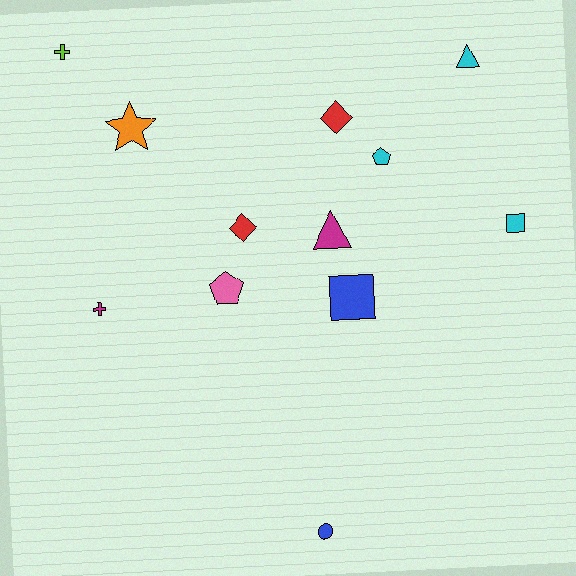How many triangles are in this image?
There are 2 triangles.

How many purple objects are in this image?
There are no purple objects.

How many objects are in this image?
There are 12 objects.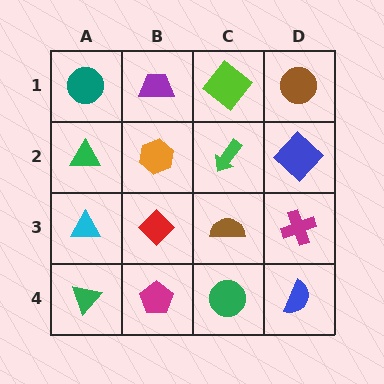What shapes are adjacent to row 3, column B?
An orange hexagon (row 2, column B), a magenta pentagon (row 4, column B), a cyan triangle (row 3, column A), a brown semicircle (row 3, column C).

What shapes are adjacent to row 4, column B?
A red diamond (row 3, column B), a green triangle (row 4, column A), a green circle (row 4, column C).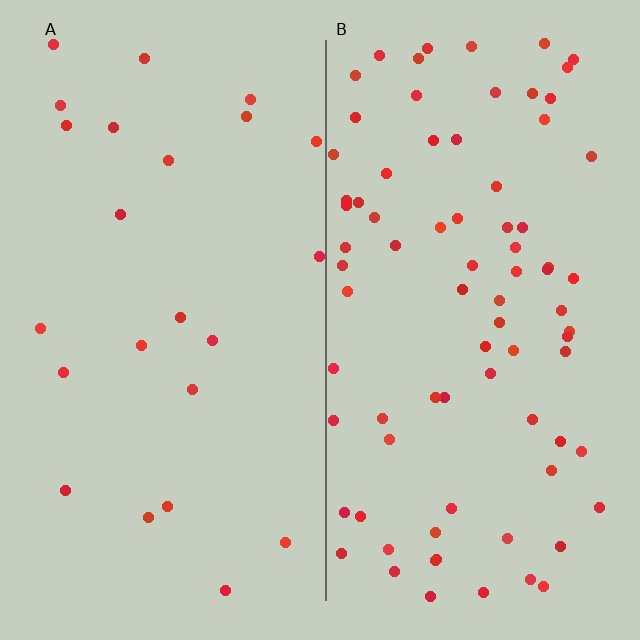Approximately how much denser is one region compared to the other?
Approximately 3.5× — region B over region A.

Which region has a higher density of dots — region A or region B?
B (the right).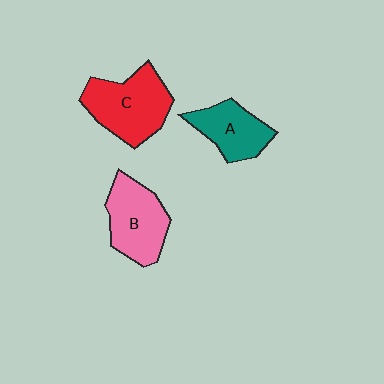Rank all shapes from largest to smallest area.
From largest to smallest: C (red), B (pink), A (teal).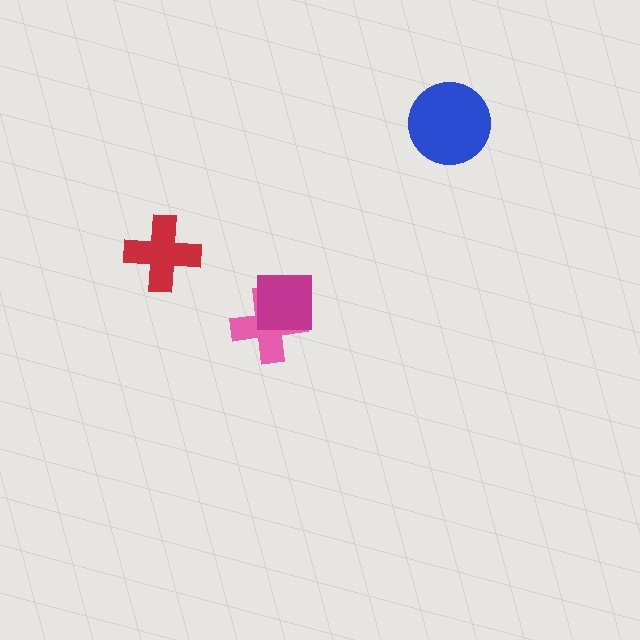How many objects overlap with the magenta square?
1 object overlaps with the magenta square.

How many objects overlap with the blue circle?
0 objects overlap with the blue circle.